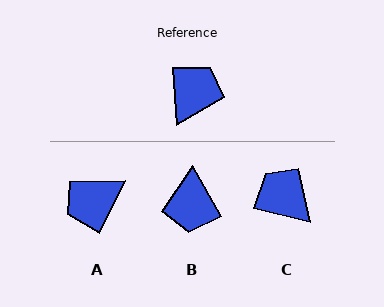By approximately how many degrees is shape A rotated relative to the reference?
Approximately 150 degrees counter-clockwise.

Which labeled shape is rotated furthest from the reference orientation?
B, about 154 degrees away.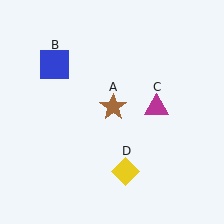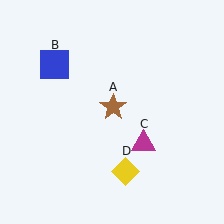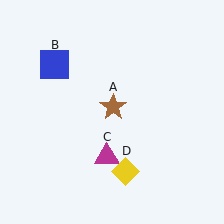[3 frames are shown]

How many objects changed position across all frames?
1 object changed position: magenta triangle (object C).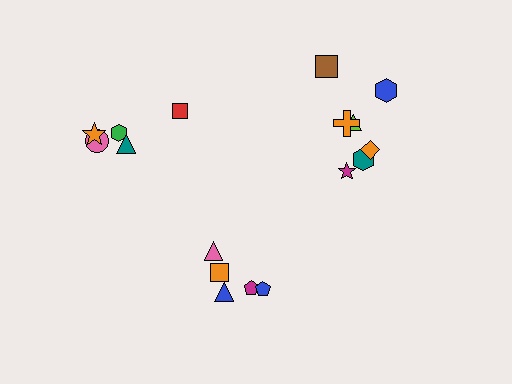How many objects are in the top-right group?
There are 7 objects.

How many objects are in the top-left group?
There are 5 objects.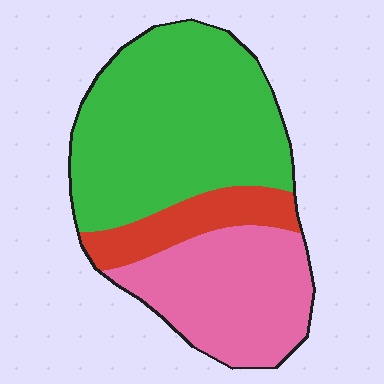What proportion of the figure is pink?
Pink takes up about one third (1/3) of the figure.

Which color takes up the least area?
Red, at roughly 15%.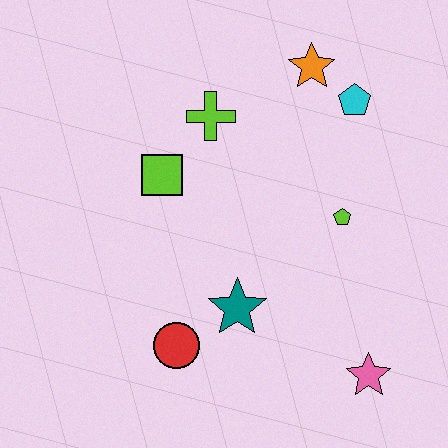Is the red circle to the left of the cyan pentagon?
Yes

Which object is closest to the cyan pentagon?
The orange star is closest to the cyan pentagon.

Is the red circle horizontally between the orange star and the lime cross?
No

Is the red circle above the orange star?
No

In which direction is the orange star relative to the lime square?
The orange star is to the right of the lime square.